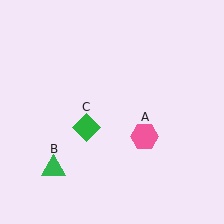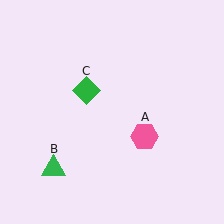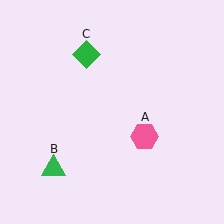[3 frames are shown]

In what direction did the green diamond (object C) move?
The green diamond (object C) moved up.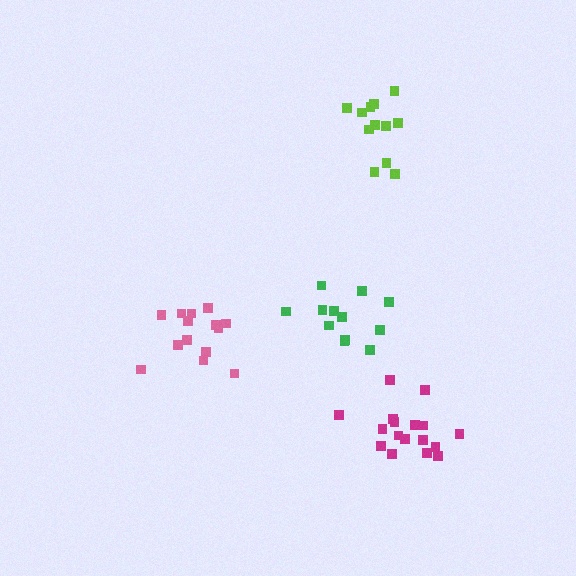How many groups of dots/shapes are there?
There are 4 groups.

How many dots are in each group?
Group 1: 17 dots, Group 2: 12 dots, Group 3: 12 dots, Group 4: 14 dots (55 total).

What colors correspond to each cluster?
The clusters are colored: magenta, green, lime, pink.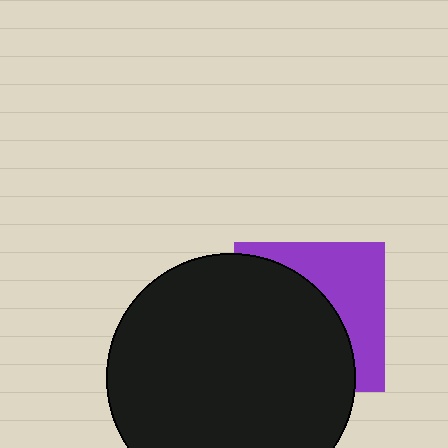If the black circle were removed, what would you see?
You would see the complete purple square.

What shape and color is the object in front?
The object in front is a black circle.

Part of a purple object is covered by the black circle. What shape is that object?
It is a square.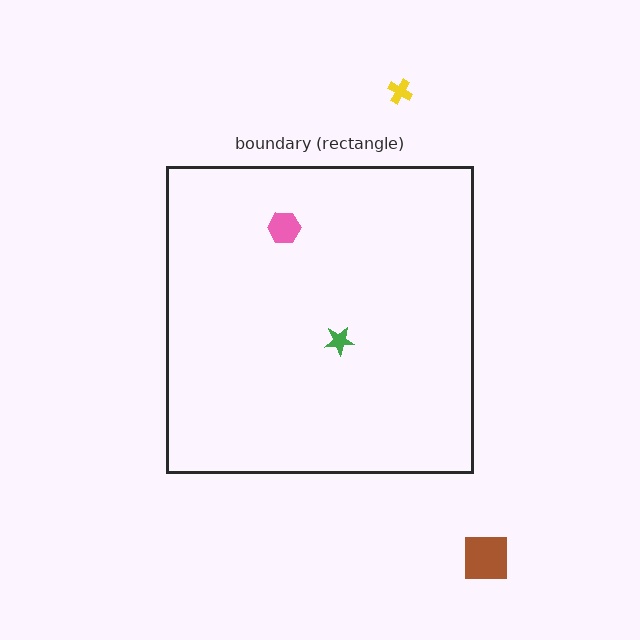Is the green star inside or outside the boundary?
Inside.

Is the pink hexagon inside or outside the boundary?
Inside.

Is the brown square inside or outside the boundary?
Outside.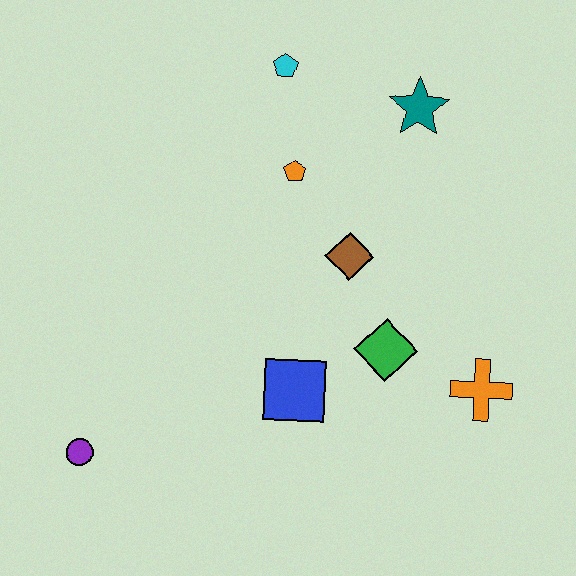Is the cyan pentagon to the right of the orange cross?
No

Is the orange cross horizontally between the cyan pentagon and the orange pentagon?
No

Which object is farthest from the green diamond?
The purple circle is farthest from the green diamond.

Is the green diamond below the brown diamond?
Yes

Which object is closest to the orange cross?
The green diamond is closest to the orange cross.